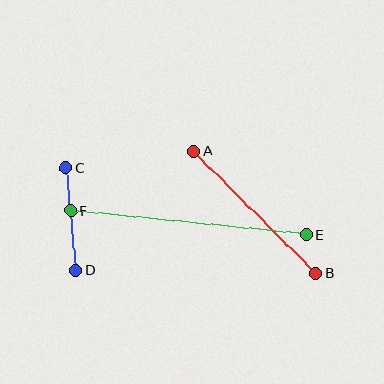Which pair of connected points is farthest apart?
Points E and F are farthest apart.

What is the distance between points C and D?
The distance is approximately 103 pixels.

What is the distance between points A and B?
The distance is approximately 173 pixels.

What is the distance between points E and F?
The distance is approximately 237 pixels.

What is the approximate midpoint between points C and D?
The midpoint is at approximately (71, 219) pixels.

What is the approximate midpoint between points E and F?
The midpoint is at approximately (189, 223) pixels.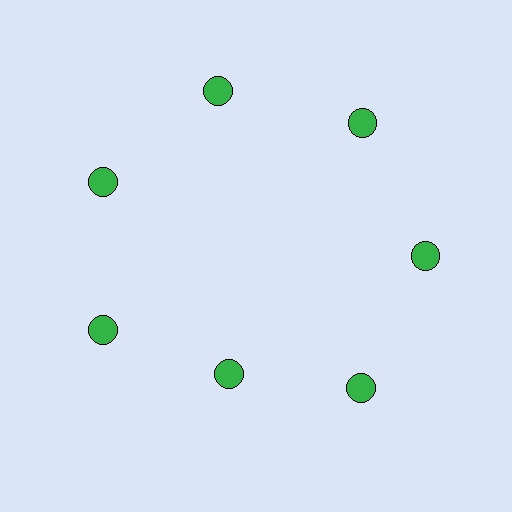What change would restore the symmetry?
The symmetry would be restored by moving it outward, back onto the ring so that all 7 circles sit at equal angles and equal distance from the center.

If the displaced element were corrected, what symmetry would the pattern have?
It would have 7-fold rotational symmetry — the pattern would map onto itself every 51 degrees.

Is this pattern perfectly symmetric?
No. The 7 green circles are arranged in a ring, but one element near the 6 o'clock position is pulled inward toward the center, breaking the 7-fold rotational symmetry.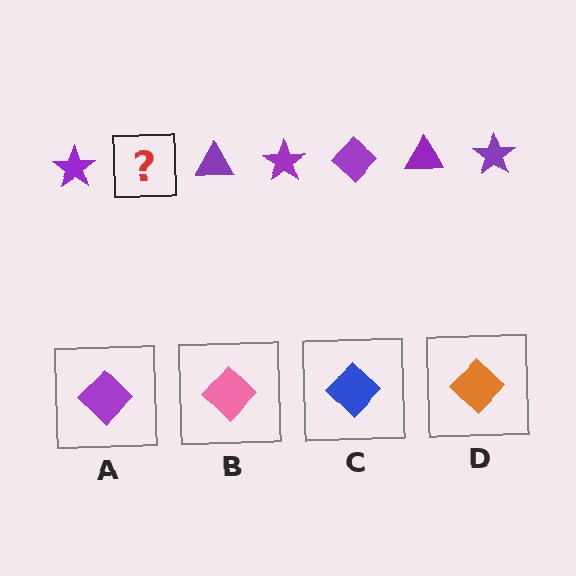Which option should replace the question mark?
Option A.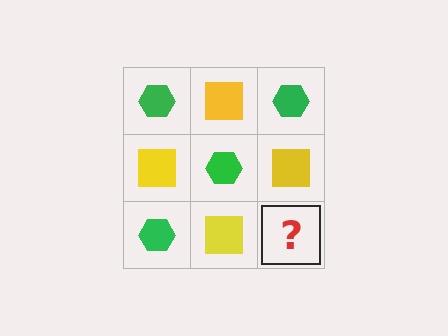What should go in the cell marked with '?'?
The missing cell should contain a green hexagon.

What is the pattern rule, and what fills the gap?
The rule is that it alternates green hexagon and yellow square in a checkerboard pattern. The gap should be filled with a green hexagon.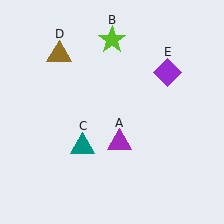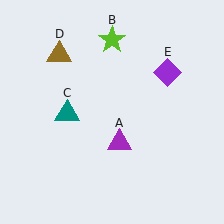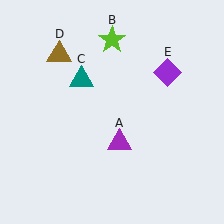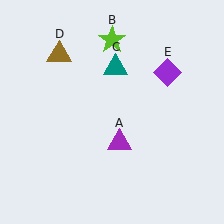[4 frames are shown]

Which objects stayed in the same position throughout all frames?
Purple triangle (object A) and lime star (object B) and brown triangle (object D) and purple diamond (object E) remained stationary.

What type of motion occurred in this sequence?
The teal triangle (object C) rotated clockwise around the center of the scene.